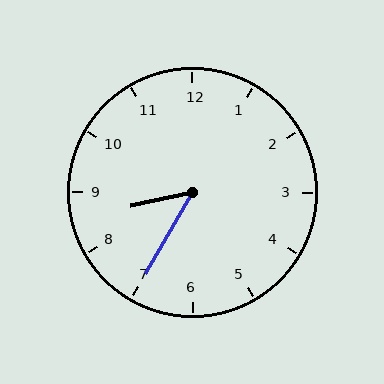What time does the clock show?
8:35.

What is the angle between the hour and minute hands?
Approximately 48 degrees.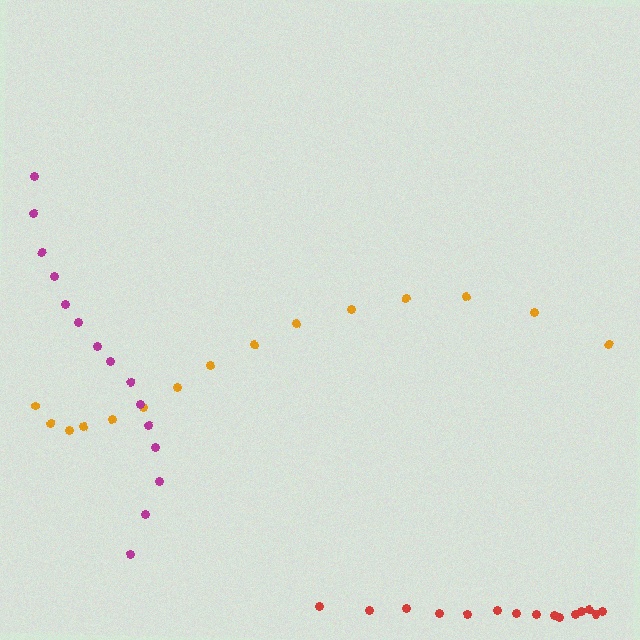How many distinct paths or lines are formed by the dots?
There are 3 distinct paths.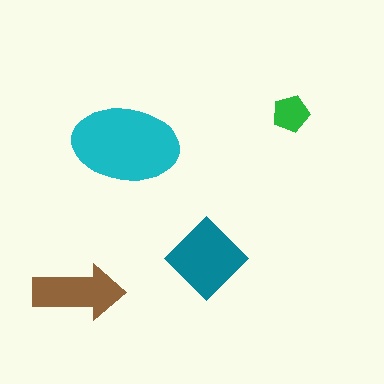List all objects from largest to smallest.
The cyan ellipse, the teal diamond, the brown arrow, the green pentagon.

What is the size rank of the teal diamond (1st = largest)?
2nd.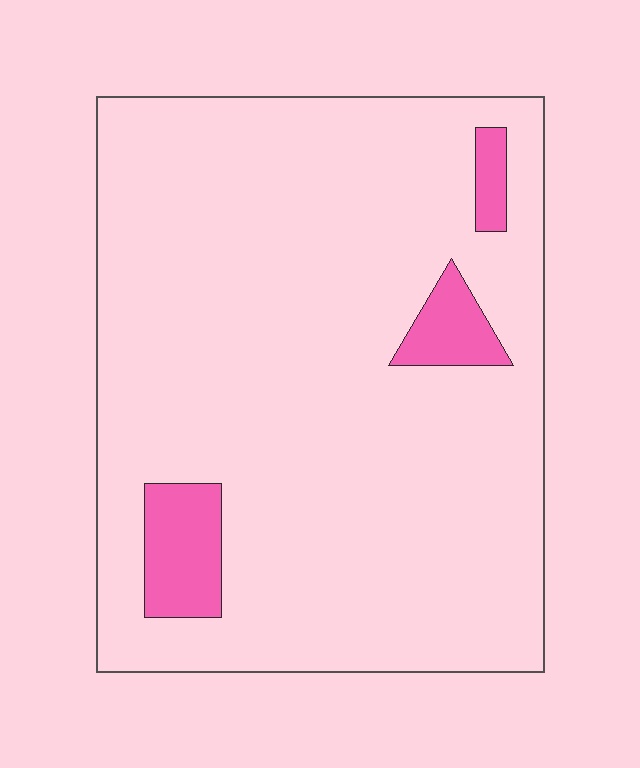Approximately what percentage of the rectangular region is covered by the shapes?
Approximately 10%.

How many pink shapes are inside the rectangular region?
3.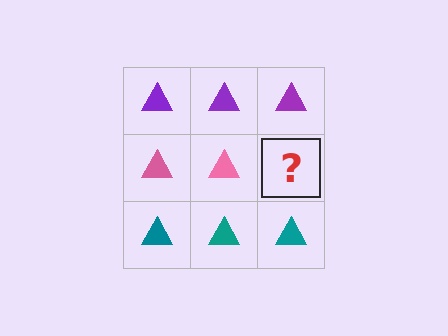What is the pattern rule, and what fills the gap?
The rule is that each row has a consistent color. The gap should be filled with a pink triangle.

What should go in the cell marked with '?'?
The missing cell should contain a pink triangle.